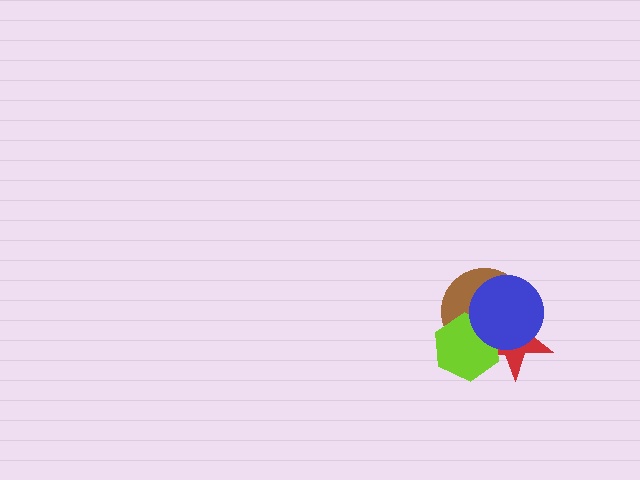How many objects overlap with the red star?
3 objects overlap with the red star.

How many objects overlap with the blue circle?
3 objects overlap with the blue circle.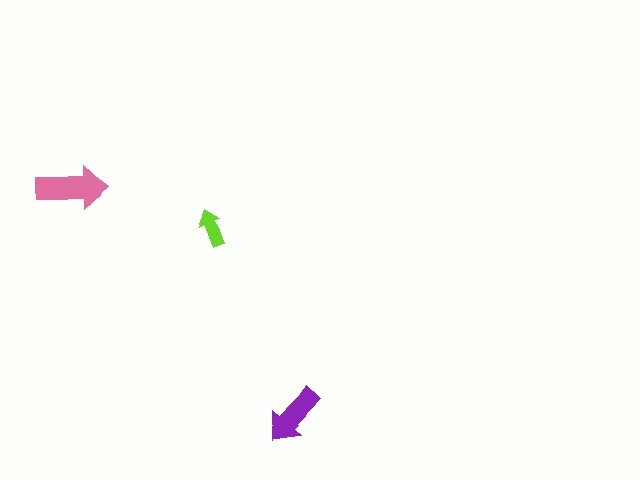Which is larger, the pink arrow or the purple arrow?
The pink one.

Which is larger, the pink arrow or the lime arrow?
The pink one.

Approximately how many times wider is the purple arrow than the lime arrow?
About 1.5 times wider.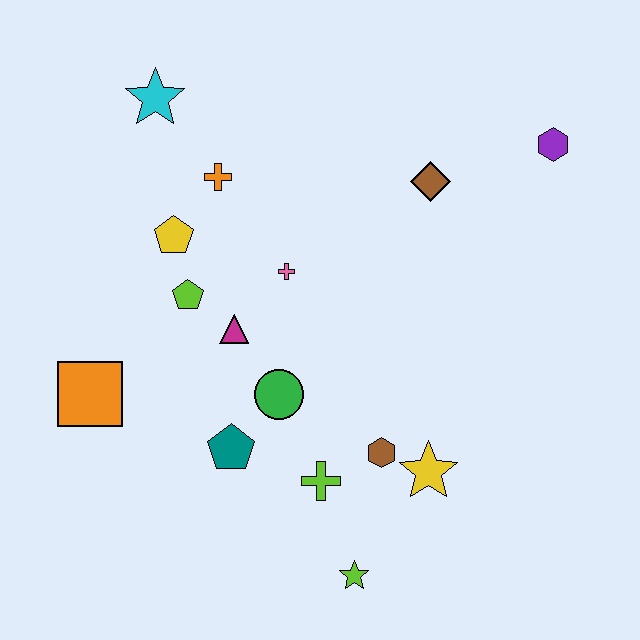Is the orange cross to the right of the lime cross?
No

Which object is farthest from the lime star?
The cyan star is farthest from the lime star.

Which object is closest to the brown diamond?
The purple hexagon is closest to the brown diamond.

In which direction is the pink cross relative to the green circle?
The pink cross is above the green circle.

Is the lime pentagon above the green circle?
Yes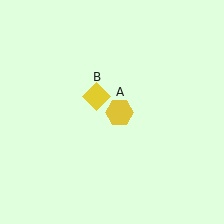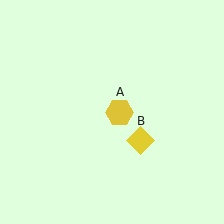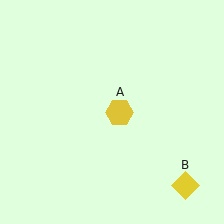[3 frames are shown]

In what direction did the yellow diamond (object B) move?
The yellow diamond (object B) moved down and to the right.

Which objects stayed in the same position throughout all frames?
Yellow hexagon (object A) remained stationary.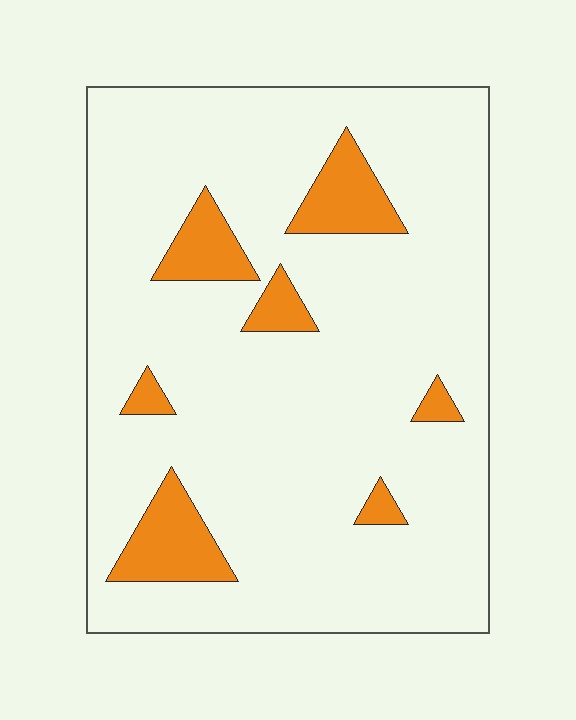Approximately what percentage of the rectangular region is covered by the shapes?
Approximately 10%.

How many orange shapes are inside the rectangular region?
7.